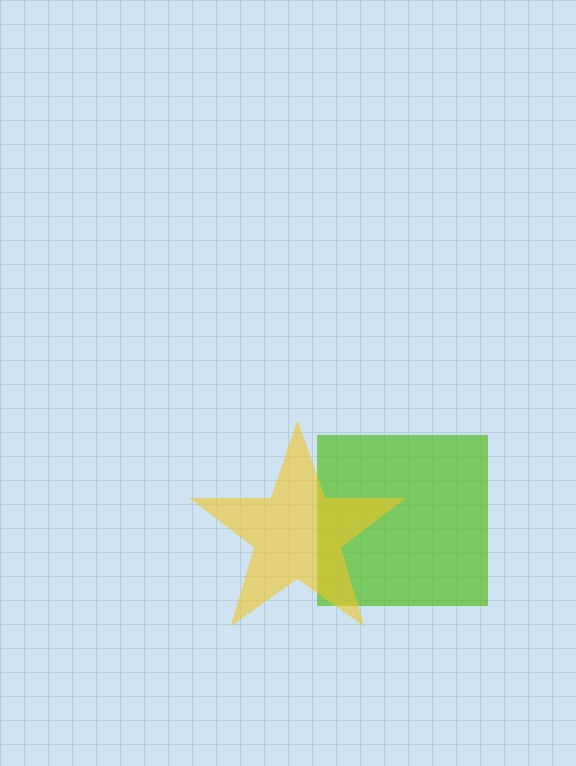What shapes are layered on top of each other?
The layered shapes are: a lime square, a yellow star.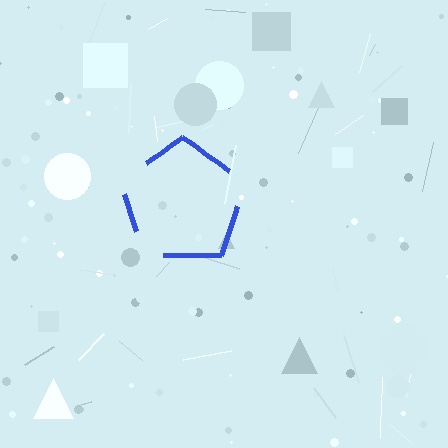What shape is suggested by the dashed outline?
The dashed outline suggests a pentagon.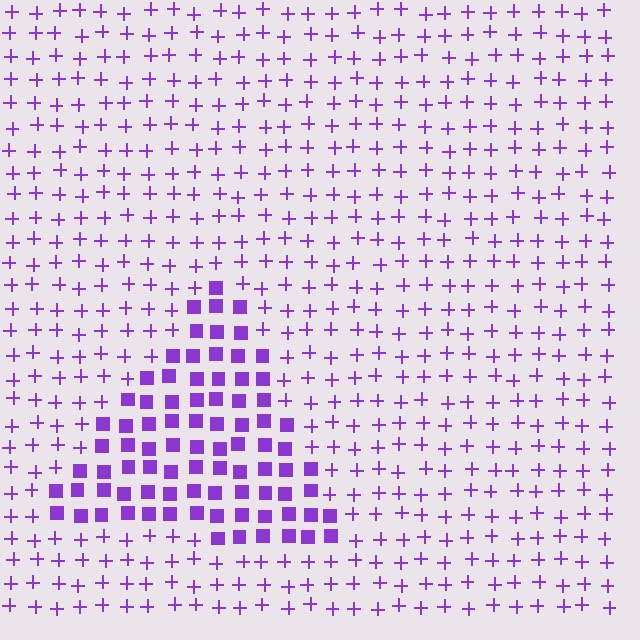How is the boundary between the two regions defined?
The boundary is defined by a change in element shape: squares inside vs. plus signs outside. All elements share the same color and spacing.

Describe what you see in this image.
The image is filled with small purple elements arranged in a uniform grid. A triangle-shaped region contains squares, while the surrounding area contains plus signs. The boundary is defined purely by the change in element shape.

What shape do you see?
I see a triangle.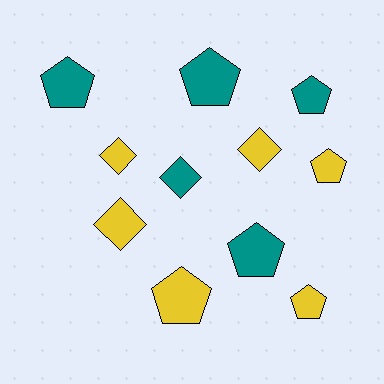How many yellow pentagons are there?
There are 3 yellow pentagons.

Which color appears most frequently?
Yellow, with 6 objects.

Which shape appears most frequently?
Pentagon, with 7 objects.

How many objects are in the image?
There are 11 objects.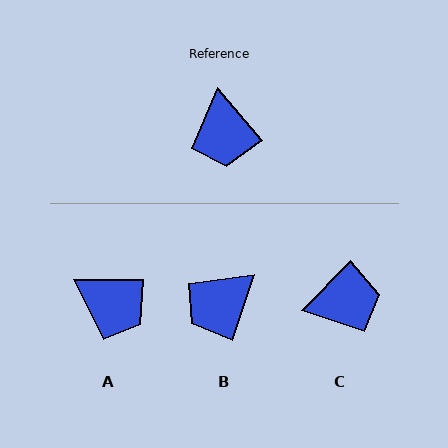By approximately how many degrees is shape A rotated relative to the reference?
Approximately 50 degrees counter-clockwise.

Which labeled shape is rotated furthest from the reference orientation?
C, about 96 degrees away.